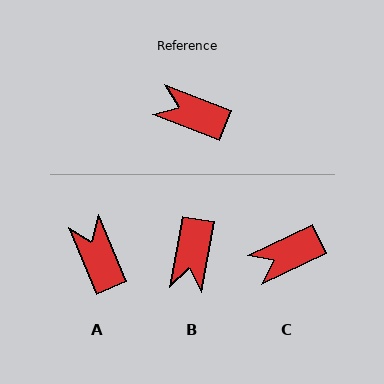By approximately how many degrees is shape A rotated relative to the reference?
Approximately 47 degrees clockwise.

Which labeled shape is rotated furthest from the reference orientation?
B, about 101 degrees away.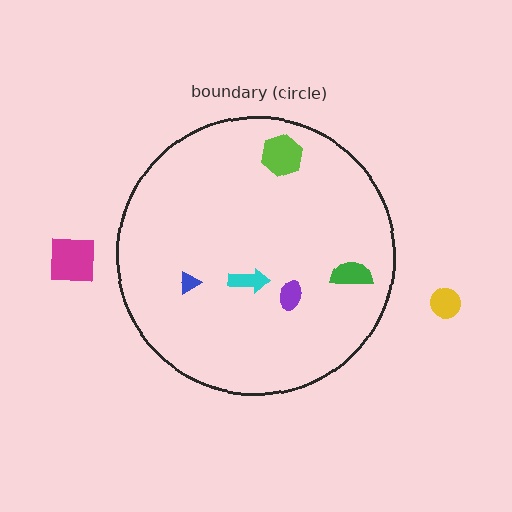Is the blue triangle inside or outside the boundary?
Inside.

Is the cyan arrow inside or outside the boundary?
Inside.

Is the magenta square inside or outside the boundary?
Outside.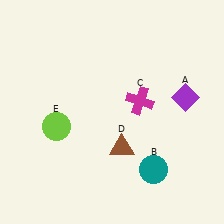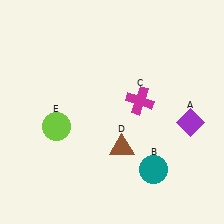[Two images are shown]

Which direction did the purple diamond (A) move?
The purple diamond (A) moved down.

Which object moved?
The purple diamond (A) moved down.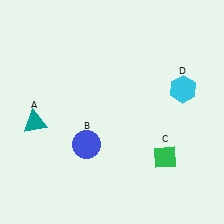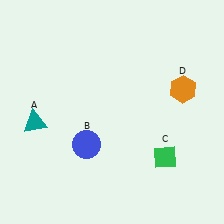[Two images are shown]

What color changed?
The hexagon (D) changed from cyan in Image 1 to orange in Image 2.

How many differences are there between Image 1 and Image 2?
There is 1 difference between the two images.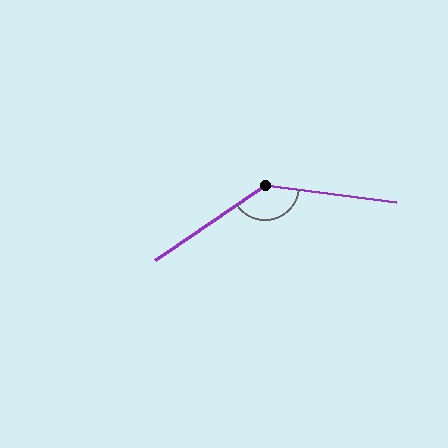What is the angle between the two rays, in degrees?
Approximately 138 degrees.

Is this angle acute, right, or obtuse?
It is obtuse.